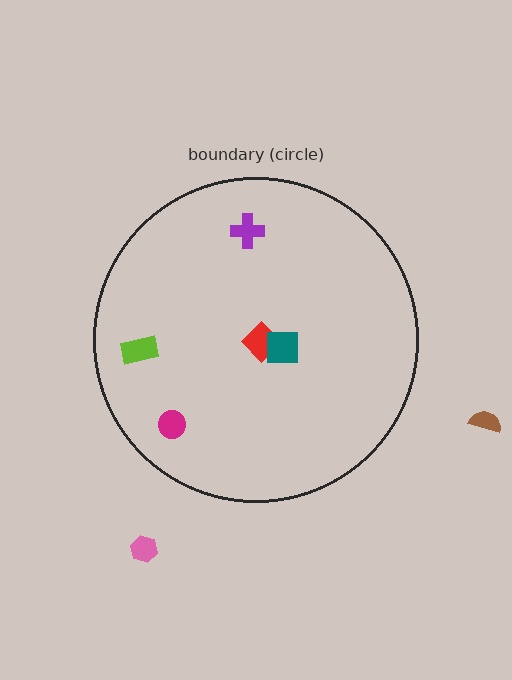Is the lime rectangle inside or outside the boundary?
Inside.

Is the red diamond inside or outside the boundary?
Inside.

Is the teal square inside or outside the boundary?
Inside.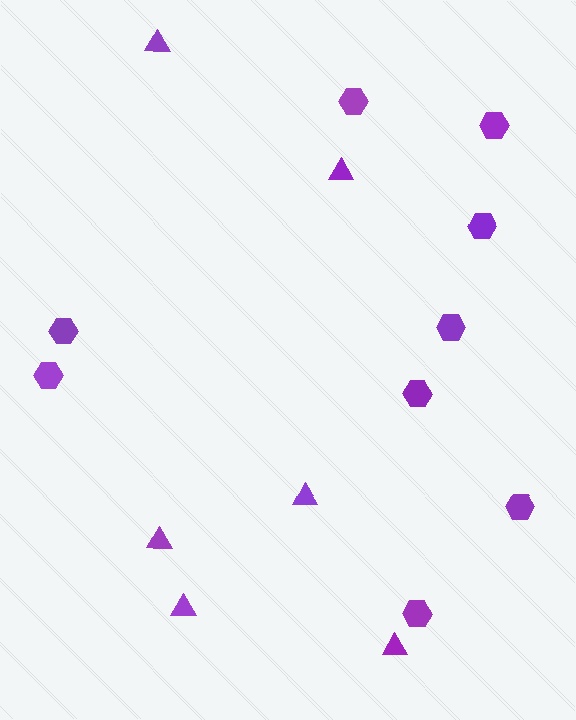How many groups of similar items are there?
There are 2 groups: one group of hexagons (9) and one group of triangles (6).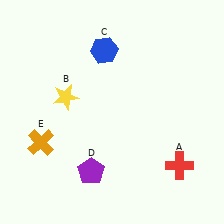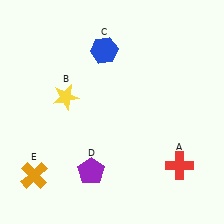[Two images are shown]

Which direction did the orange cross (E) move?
The orange cross (E) moved down.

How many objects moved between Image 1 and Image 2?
1 object moved between the two images.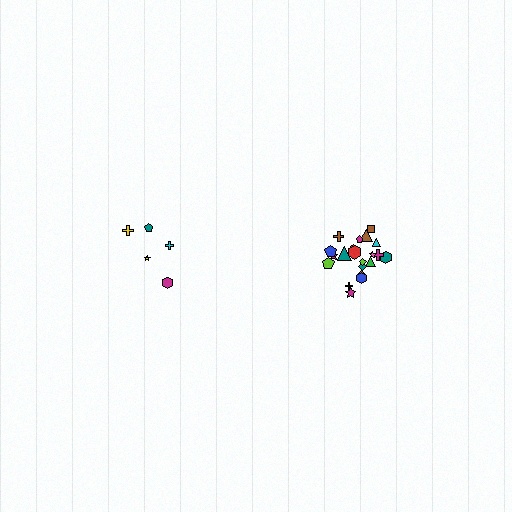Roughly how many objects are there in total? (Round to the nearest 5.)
Roughly 25 objects in total.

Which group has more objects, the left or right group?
The right group.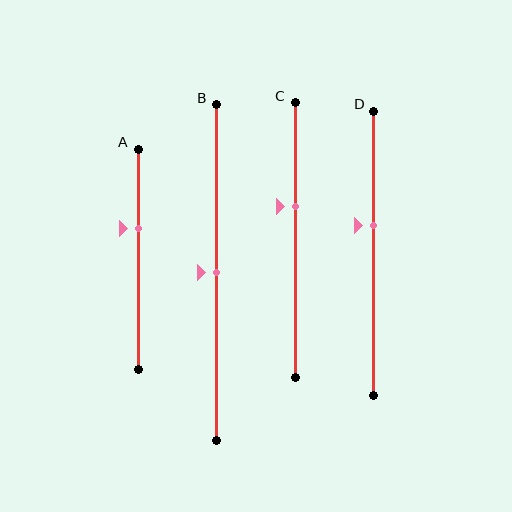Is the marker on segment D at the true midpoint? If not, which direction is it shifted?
No, the marker on segment D is shifted upward by about 10% of the segment length.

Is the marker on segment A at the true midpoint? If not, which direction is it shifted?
No, the marker on segment A is shifted upward by about 14% of the segment length.